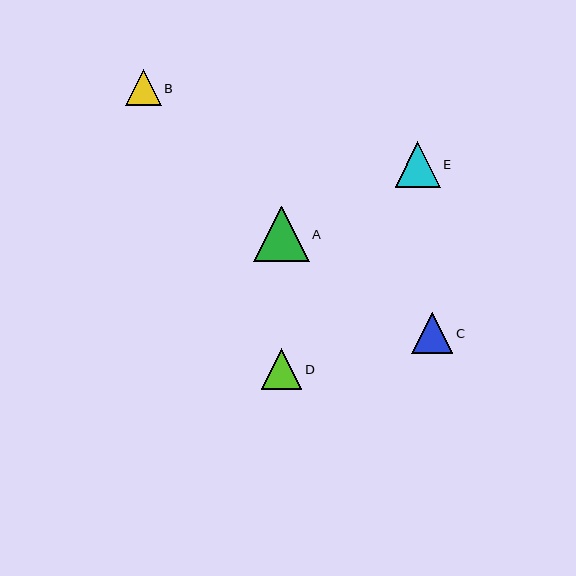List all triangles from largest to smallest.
From largest to smallest: A, E, C, D, B.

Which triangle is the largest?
Triangle A is the largest with a size of approximately 55 pixels.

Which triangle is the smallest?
Triangle B is the smallest with a size of approximately 36 pixels.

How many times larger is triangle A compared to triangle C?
Triangle A is approximately 1.3 times the size of triangle C.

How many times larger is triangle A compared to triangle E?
Triangle A is approximately 1.2 times the size of triangle E.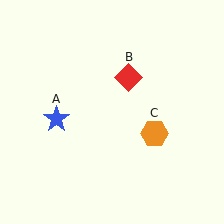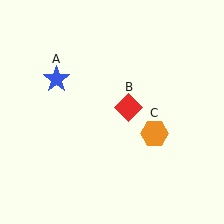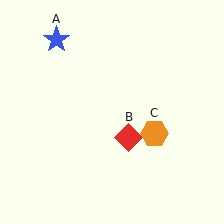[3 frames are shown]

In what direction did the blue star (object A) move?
The blue star (object A) moved up.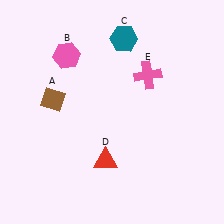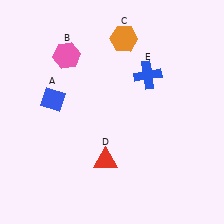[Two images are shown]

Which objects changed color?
A changed from brown to blue. C changed from teal to orange. E changed from pink to blue.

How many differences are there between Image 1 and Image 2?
There are 3 differences between the two images.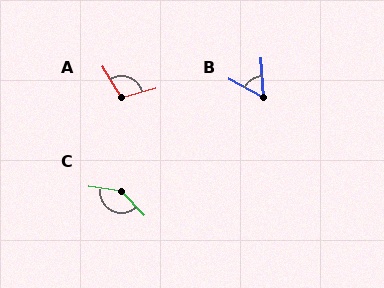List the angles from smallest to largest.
B (59°), A (106°), C (140°).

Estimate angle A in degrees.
Approximately 106 degrees.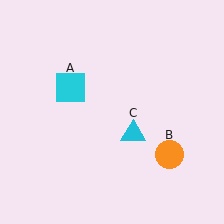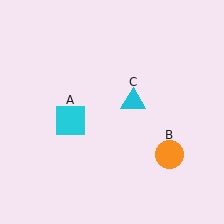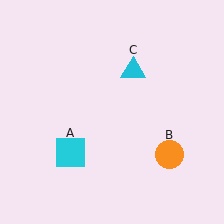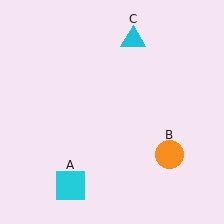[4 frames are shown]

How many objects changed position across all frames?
2 objects changed position: cyan square (object A), cyan triangle (object C).